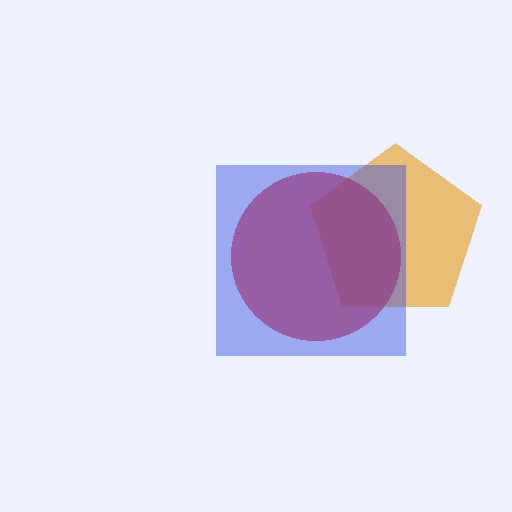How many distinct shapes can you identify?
There are 3 distinct shapes: an orange pentagon, a red circle, a blue square.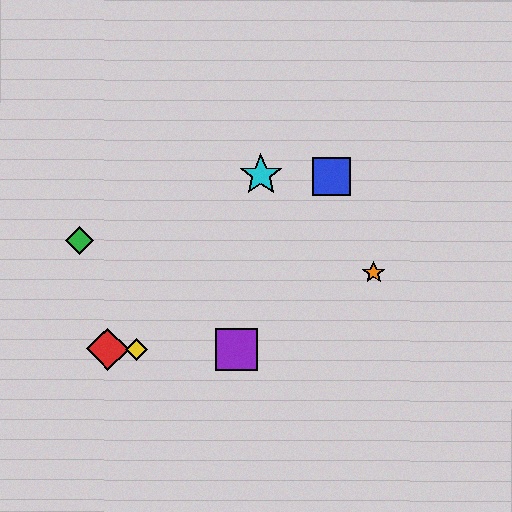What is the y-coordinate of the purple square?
The purple square is at y≈349.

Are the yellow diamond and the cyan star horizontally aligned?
No, the yellow diamond is at y≈349 and the cyan star is at y≈175.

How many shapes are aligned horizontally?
3 shapes (the red diamond, the yellow diamond, the purple square) are aligned horizontally.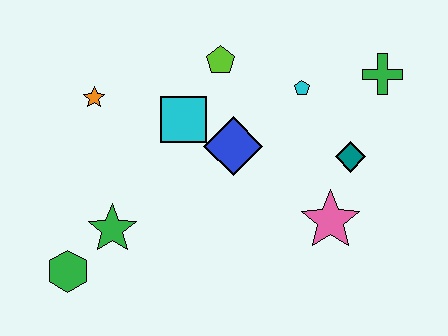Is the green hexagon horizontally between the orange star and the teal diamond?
No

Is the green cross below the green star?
No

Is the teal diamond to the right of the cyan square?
Yes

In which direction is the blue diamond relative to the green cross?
The blue diamond is to the left of the green cross.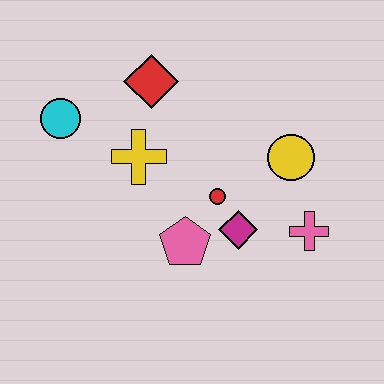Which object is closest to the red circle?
The magenta diamond is closest to the red circle.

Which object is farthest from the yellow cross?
The pink cross is farthest from the yellow cross.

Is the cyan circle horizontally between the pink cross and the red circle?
No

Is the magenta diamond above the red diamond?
No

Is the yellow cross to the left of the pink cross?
Yes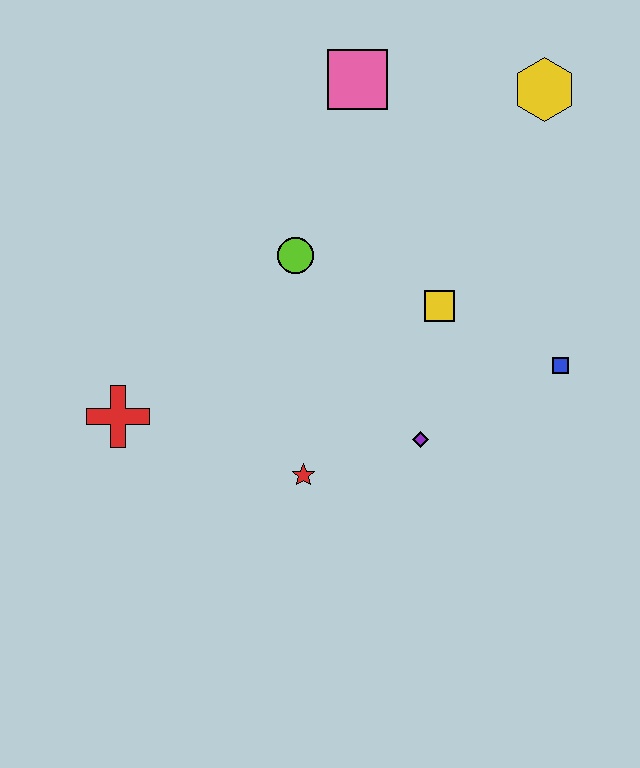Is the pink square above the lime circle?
Yes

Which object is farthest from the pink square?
The red cross is farthest from the pink square.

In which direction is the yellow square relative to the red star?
The yellow square is above the red star.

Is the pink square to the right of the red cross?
Yes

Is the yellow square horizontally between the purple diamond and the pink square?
No